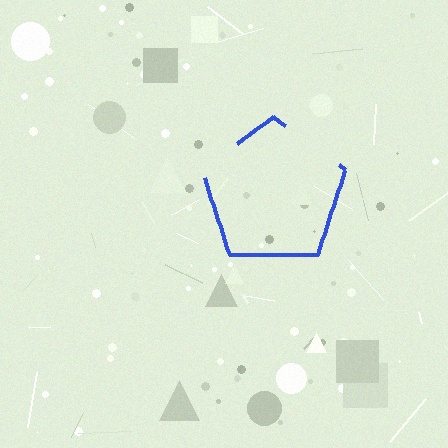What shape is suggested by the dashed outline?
The dashed outline suggests a pentagon.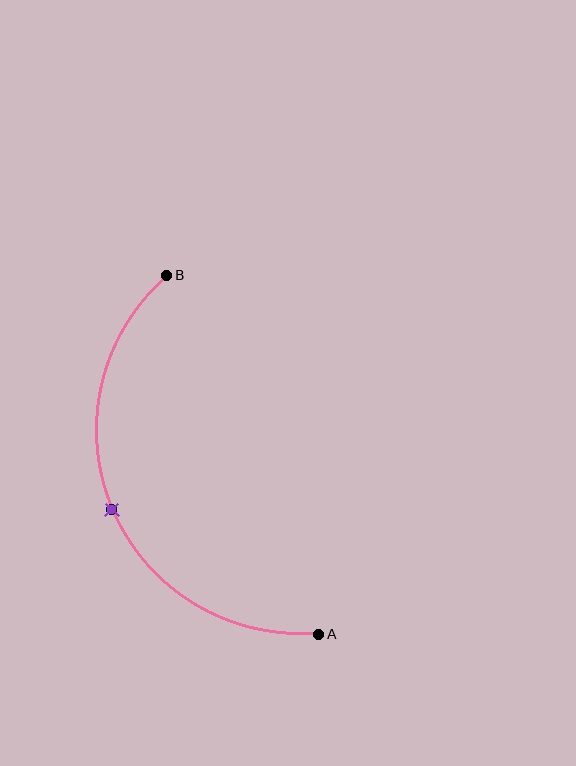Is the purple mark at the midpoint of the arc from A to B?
Yes. The purple mark lies on the arc at equal arc-length from both A and B — it is the arc midpoint.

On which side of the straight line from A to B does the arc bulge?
The arc bulges to the left of the straight line connecting A and B.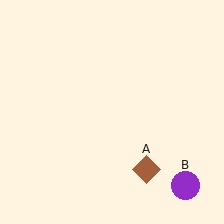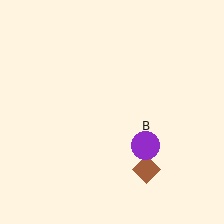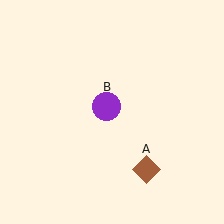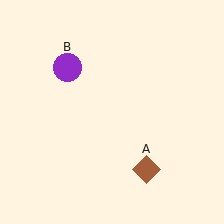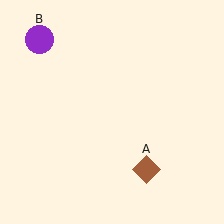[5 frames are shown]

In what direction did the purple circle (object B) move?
The purple circle (object B) moved up and to the left.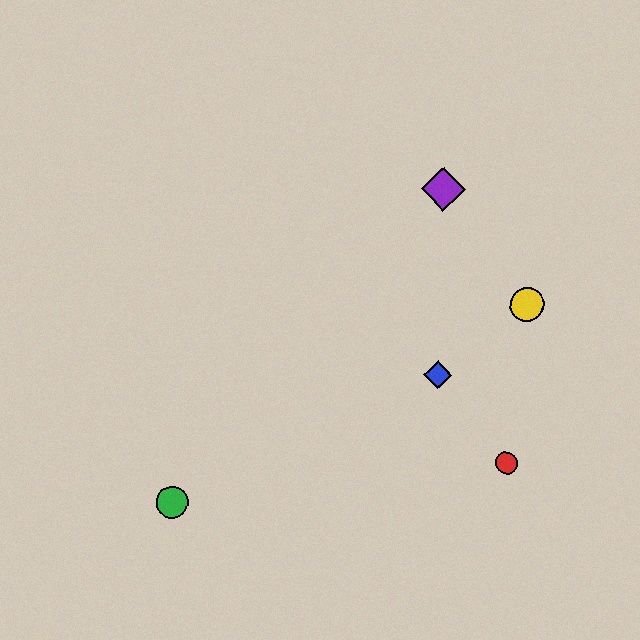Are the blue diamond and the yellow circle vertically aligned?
No, the blue diamond is at x≈438 and the yellow circle is at x≈527.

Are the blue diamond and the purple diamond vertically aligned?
Yes, both are at x≈438.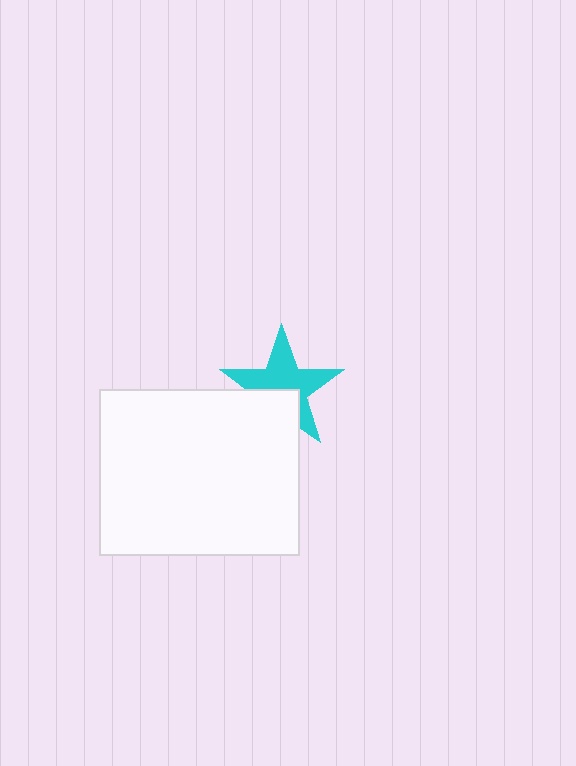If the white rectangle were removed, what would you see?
You would see the complete cyan star.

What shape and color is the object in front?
The object in front is a white rectangle.